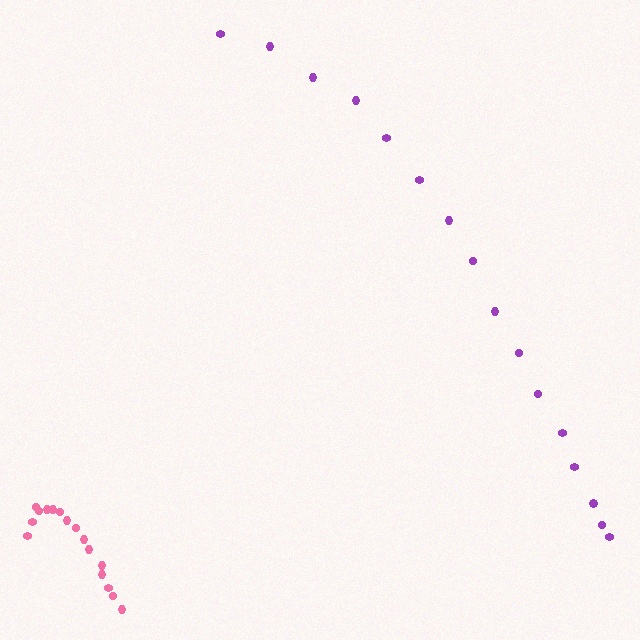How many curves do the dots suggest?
There are 2 distinct paths.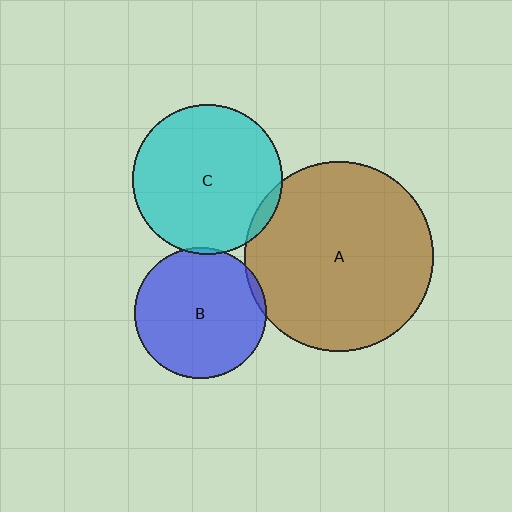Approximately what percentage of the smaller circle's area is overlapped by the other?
Approximately 5%.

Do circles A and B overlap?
Yes.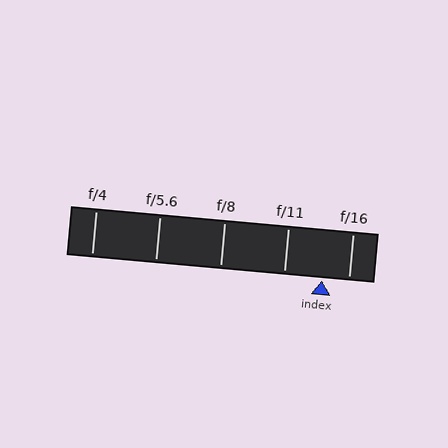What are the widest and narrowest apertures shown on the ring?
The widest aperture shown is f/4 and the narrowest is f/16.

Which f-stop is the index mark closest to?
The index mark is closest to f/16.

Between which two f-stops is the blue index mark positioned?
The index mark is between f/11 and f/16.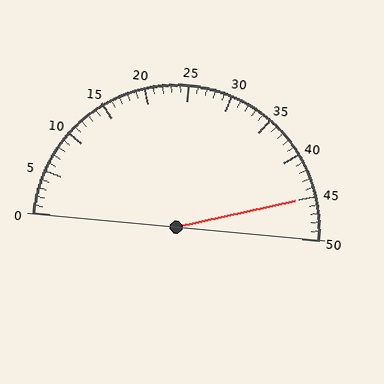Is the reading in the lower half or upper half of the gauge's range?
The reading is in the upper half of the range (0 to 50).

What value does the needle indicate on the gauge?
The needle indicates approximately 45.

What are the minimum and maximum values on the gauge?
The gauge ranges from 0 to 50.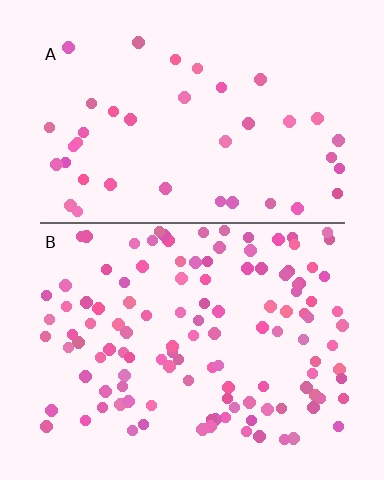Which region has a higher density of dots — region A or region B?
B (the bottom).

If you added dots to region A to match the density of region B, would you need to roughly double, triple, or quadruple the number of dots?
Approximately triple.